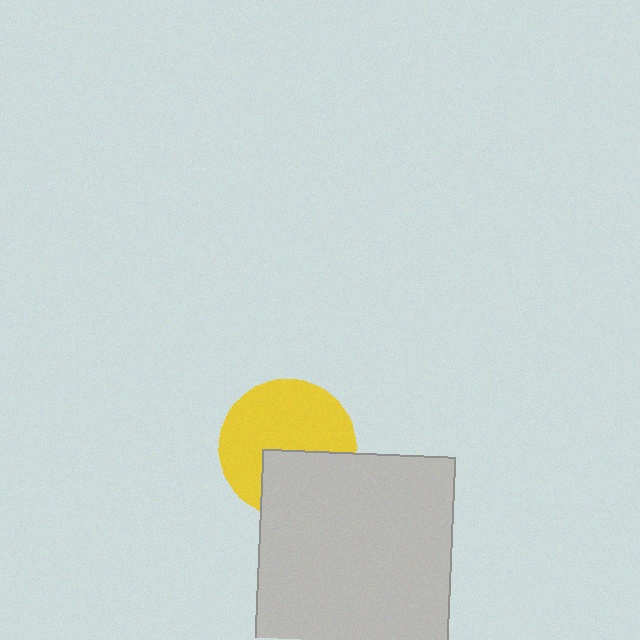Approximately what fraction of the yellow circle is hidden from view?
Roughly 35% of the yellow circle is hidden behind the light gray square.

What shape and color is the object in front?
The object in front is a light gray square.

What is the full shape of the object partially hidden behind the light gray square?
The partially hidden object is a yellow circle.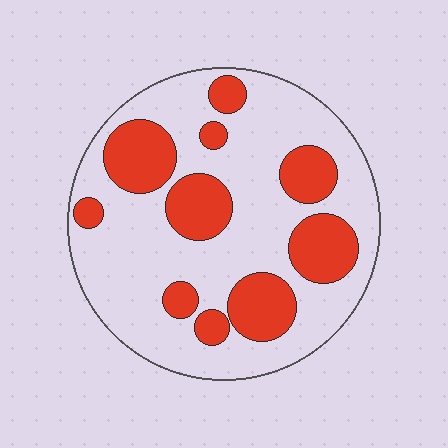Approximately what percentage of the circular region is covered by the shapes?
Approximately 30%.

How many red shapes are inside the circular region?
10.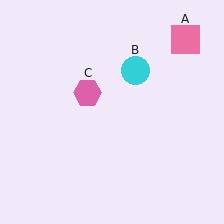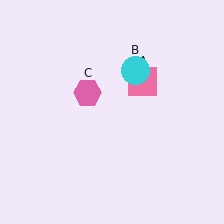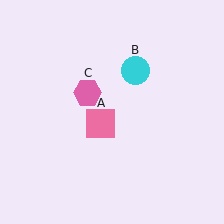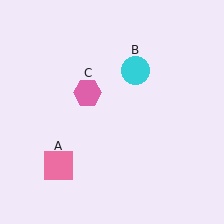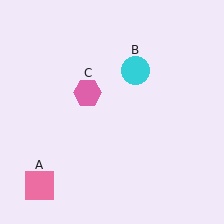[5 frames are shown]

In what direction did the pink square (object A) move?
The pink square (object A) moved down and to the left.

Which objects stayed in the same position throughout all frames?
Cyan circle (object B) and pink hexagon (object C) remained stationary.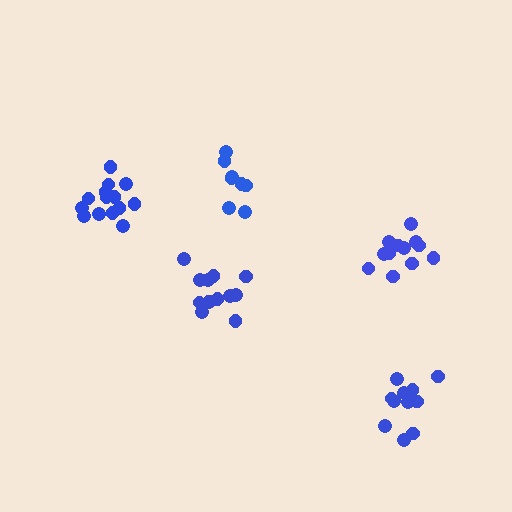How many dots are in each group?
Group 1: 14 dots, Group 2: 13 dots, Group 3: 8 dots, Group 4: 12 dots, Group 5: 11 dots (58 total).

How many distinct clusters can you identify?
There are 5 distinct clusters.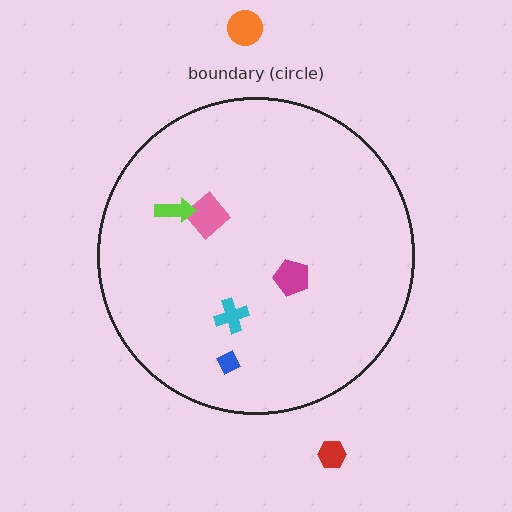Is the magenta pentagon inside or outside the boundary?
Inside.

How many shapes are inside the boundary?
5 inside, 2 outside.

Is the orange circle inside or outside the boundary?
Outside.